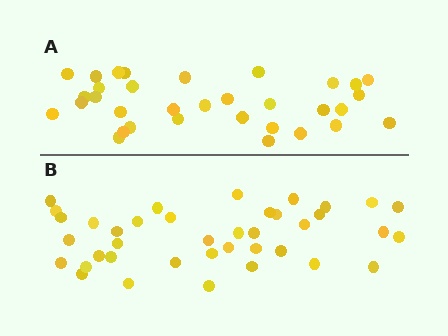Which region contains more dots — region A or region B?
Region B (the bottom region) has more dots.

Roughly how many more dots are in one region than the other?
Region B has about 6 more dots than region A.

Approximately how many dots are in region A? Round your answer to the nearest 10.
About 30 dots. (The exact count is 33, which rounds to 30.)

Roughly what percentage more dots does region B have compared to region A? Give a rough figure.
About 20% more.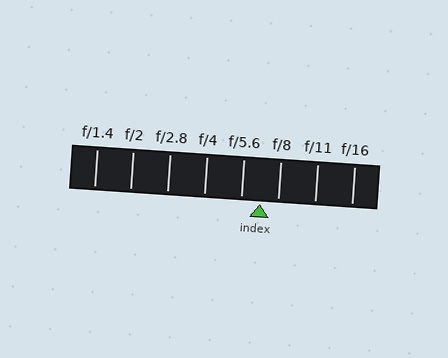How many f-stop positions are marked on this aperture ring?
There are 8 f-stop positions marked.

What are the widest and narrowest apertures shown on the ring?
The widest aperture shown is f/1.4 and the narrowest is f/16.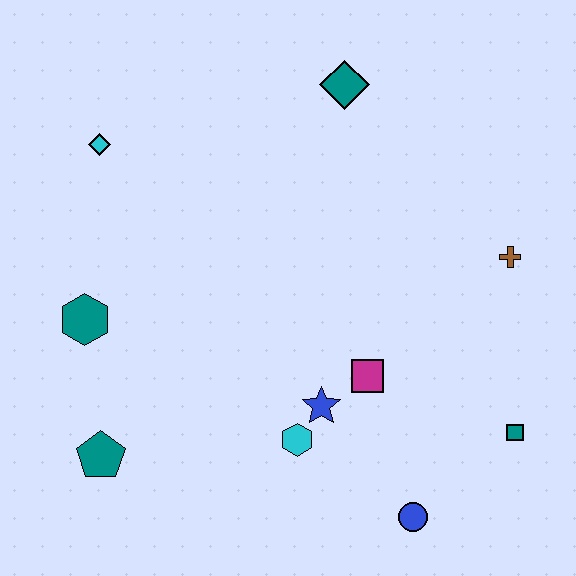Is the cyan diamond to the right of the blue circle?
No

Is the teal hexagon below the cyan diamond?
Yes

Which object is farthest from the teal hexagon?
The teal square is farthest from the teal hexagon.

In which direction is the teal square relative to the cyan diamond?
The teal square is to the right of the cyan diamond.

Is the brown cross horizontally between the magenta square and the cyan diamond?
No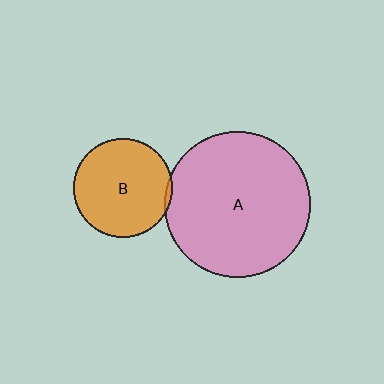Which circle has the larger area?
Circle A (pink).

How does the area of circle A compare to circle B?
Approximately 2.2 times.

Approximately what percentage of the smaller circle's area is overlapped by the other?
Approximately 5%.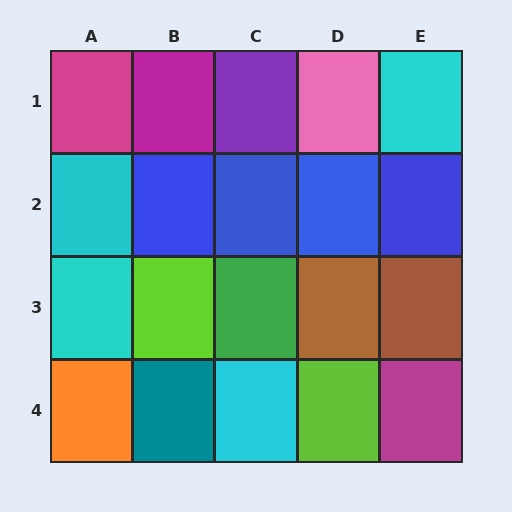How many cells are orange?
1 cell is orange.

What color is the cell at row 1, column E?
Cyan.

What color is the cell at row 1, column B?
Magenta.